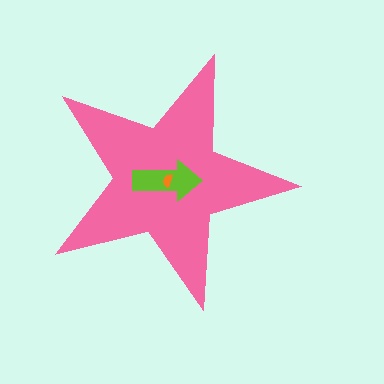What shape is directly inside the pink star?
The lime arrow.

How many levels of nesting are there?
3.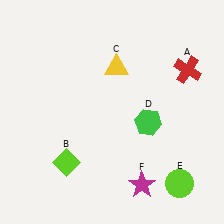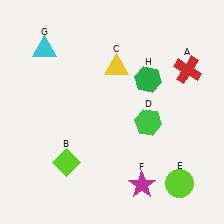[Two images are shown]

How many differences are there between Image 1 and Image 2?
There are 2 differences between the two images.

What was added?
A cyan triangle (G), a green hexagon (H) were added in Image 2.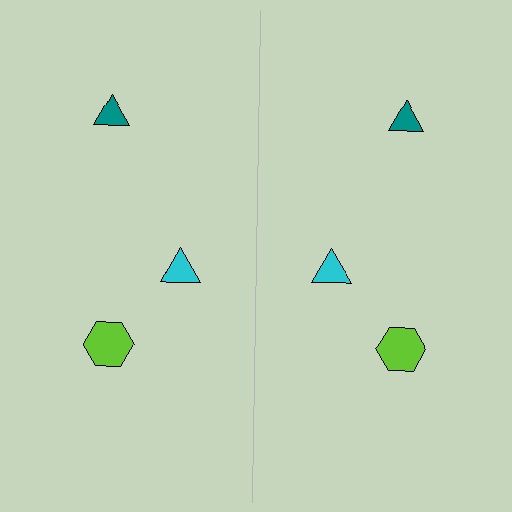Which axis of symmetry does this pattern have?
The pattern has a vertical axis of symmetry running through the center of the image.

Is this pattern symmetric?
Yes, this pattern has bilateral (reflection) symmetry.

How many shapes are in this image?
There are 6 shapes in this image.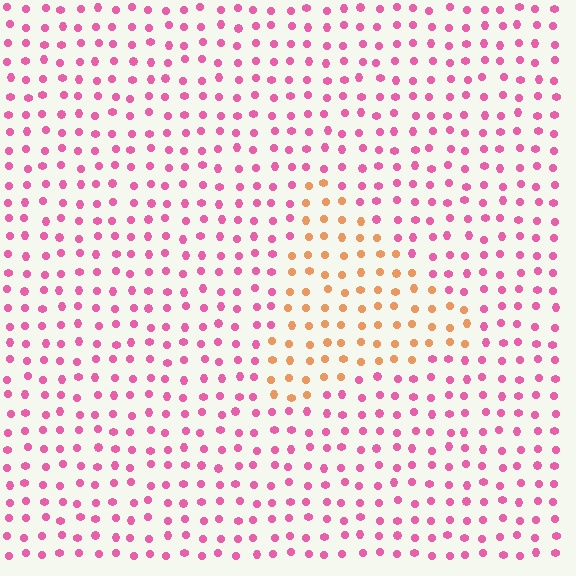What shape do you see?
I see a triangle.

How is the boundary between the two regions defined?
The boundary is defined purely by a slight shift in hue (about 57 degrees). Spacing, size, and orientation are identical on both sides.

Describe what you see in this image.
The image is filled with small pink elements in a uniform arrangement. A triangle-shaped region is visible where the elements are tinted to a slightly different hue, forming a subtle color boundary.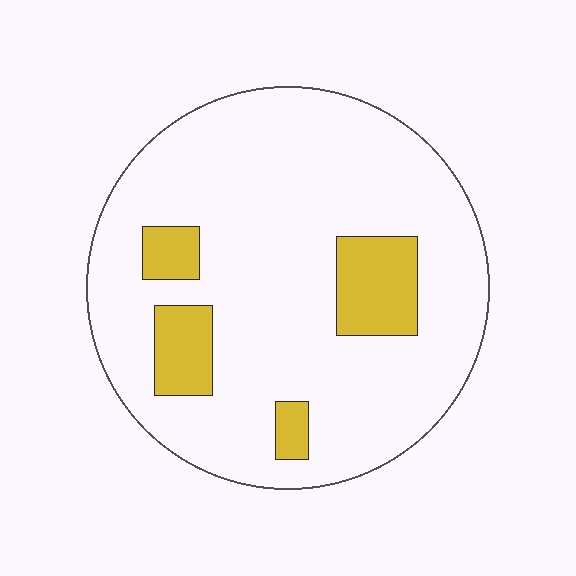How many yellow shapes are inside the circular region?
4.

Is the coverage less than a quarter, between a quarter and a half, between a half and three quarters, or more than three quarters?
Less than a quarter.